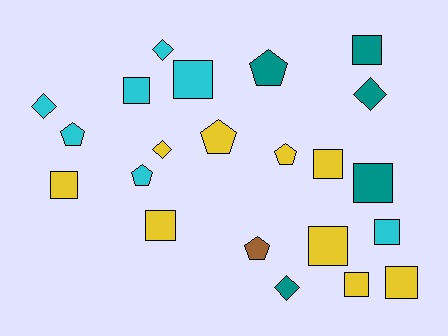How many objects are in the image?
There are 22 objects.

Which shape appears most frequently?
Square, with 11 objects.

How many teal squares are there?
There are 2 teal squares.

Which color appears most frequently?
Yellow, with 9 objects.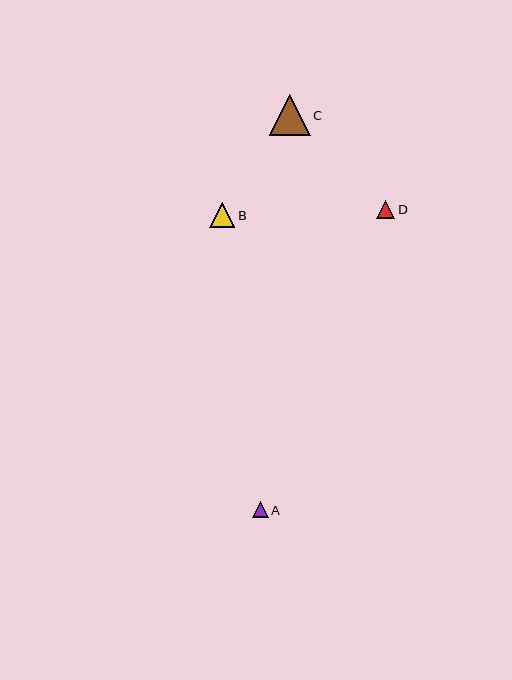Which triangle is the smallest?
Triangle A is the smallest with a size of approximately 16 pixels.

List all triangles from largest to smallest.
From largest to smallest: C, B, D, A.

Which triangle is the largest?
Triangle C is the largest with a size of approximately 41 pixels.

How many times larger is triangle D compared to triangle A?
Triangle D is approximately 1.2 times the size of triangle A.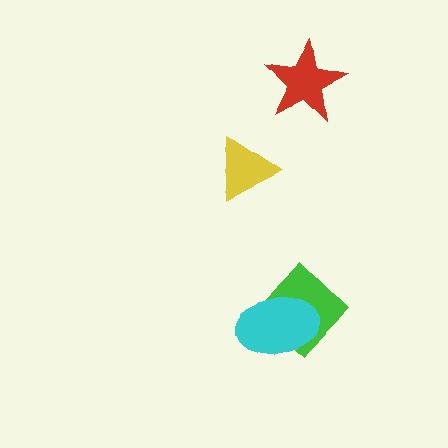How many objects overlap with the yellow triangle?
0 objects overlap with the yellow triangle.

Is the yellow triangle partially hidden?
No, no other shape covers it.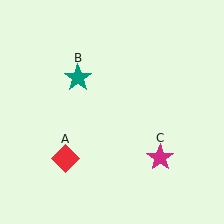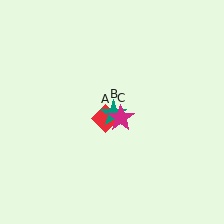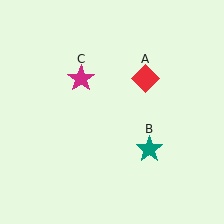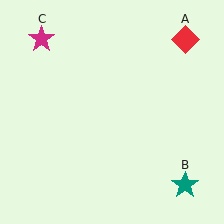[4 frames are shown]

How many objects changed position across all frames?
3 objects changed position: red diamond (object A), teal star (object B), magenta star (object C).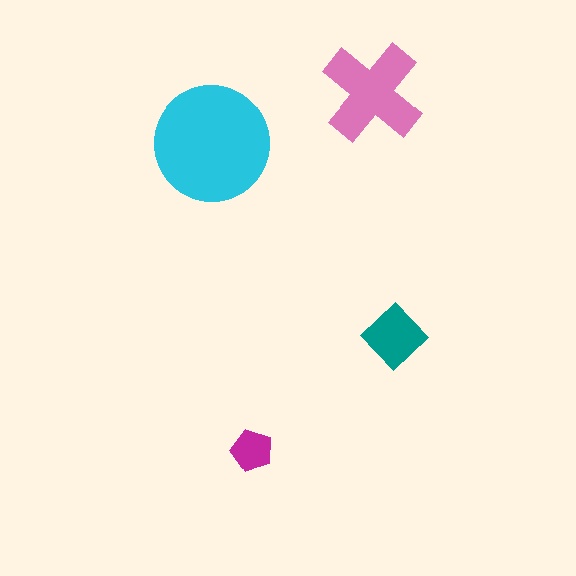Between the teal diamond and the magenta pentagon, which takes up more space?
The teal diamond.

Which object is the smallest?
The magenta pentagon.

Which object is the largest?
The cyan circle.